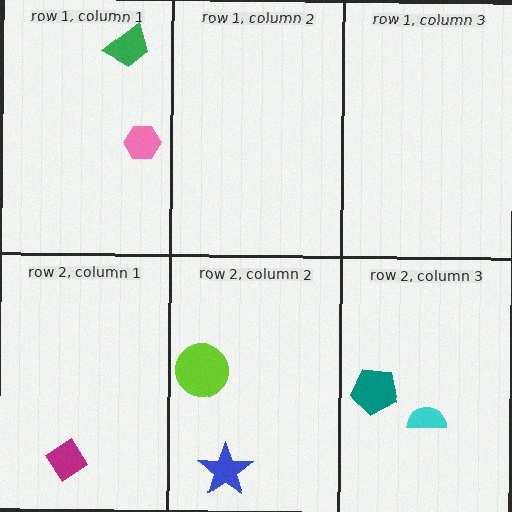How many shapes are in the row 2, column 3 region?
2.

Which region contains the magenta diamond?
The row 2, column 1 region.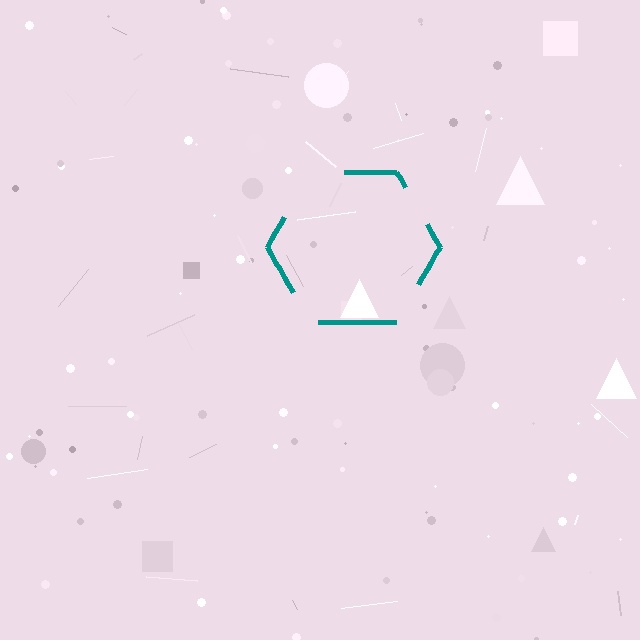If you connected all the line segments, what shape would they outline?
They would outline a hexagon.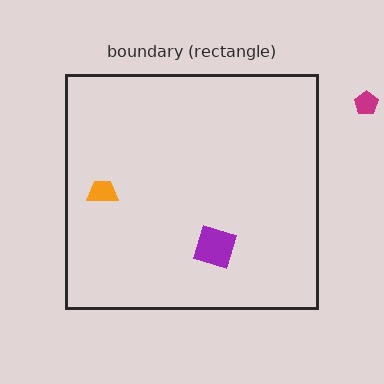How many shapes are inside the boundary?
2 inside, 1 outside.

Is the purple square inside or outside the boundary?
Inside.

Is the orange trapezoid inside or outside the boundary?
Inside.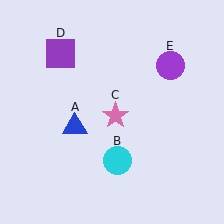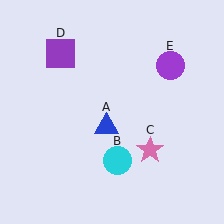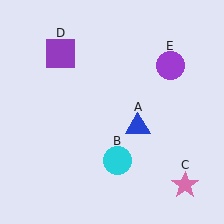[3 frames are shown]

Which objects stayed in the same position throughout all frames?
Cyan circle (object B) and purple square (object D) and purple circle (object E) remained stationary.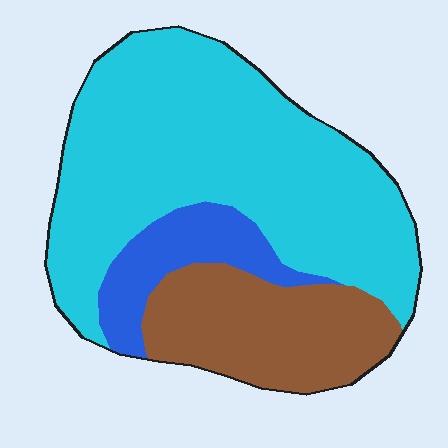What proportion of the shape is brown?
Brown covers roughly 25% of the shape.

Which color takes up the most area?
Cyan, at roughly 65%.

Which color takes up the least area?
Blue, at roughly 15%.